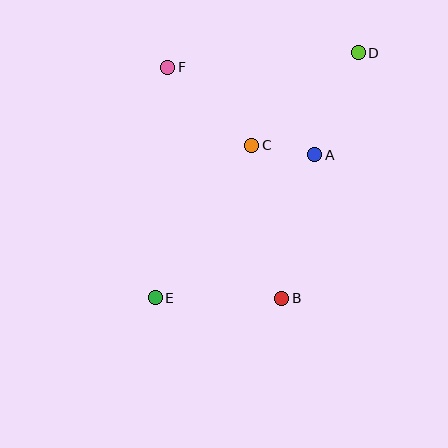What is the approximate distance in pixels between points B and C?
The distance between B and C is approximately 156 pixels.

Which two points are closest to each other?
Points A and C are closest to each other.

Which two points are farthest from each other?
Points D and E are farthest from each other.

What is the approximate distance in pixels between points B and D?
The distance between B and D is approximately 257 pixels.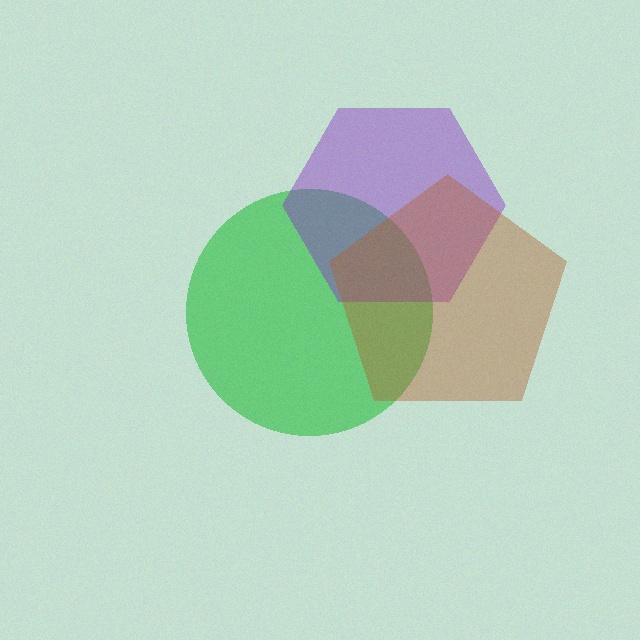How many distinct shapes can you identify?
There are 3 distinct shapes: a green circle, a purple hexagon, a brown pentagon.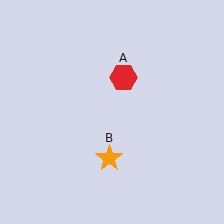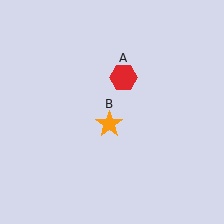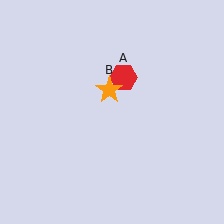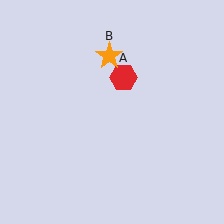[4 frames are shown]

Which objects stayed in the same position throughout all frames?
Red hexagon (object A) remained stationary.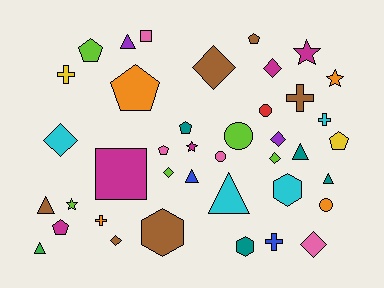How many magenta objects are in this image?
There are 5 magenta objects.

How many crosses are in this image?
There are 5 crosses.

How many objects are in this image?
There are 40 objects.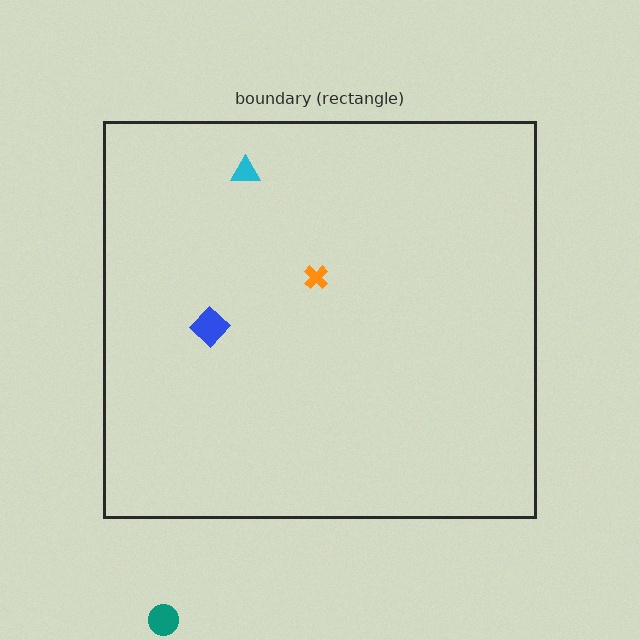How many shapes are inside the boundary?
3 inside, 1 outside.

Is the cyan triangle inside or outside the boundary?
Inside.